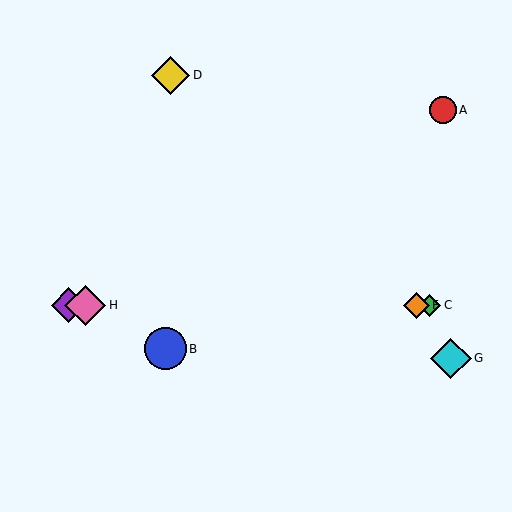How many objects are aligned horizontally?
4 objects (C, E, F, H) are aligned horizontally.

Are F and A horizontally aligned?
No, F is at y≈305 and A is at y≈110.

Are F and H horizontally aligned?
Yes, both are at y≈305.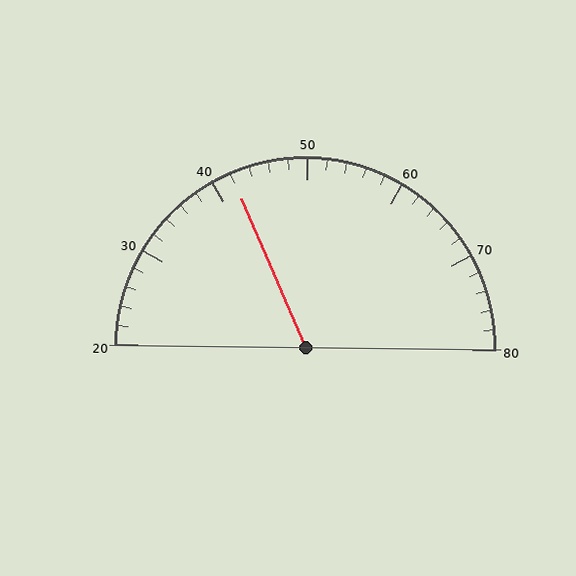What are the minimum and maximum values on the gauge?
The gauge ranges from 20 to 80.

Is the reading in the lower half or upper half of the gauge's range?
The reading is in the lower half of the range (20 to 80).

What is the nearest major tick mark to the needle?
The nearest major tick mark is 40.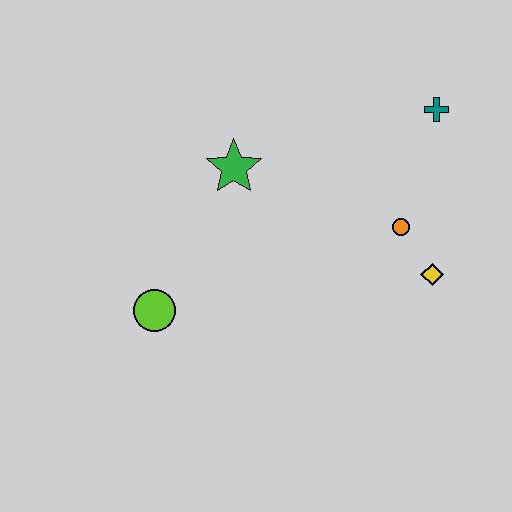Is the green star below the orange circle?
No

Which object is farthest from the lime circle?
The teal cross is farthest from the lime circle.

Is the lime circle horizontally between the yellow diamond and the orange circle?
No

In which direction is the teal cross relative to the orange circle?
The teal cross is above the orange circle.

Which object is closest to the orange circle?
The yellow diamond is closest to the orange circle.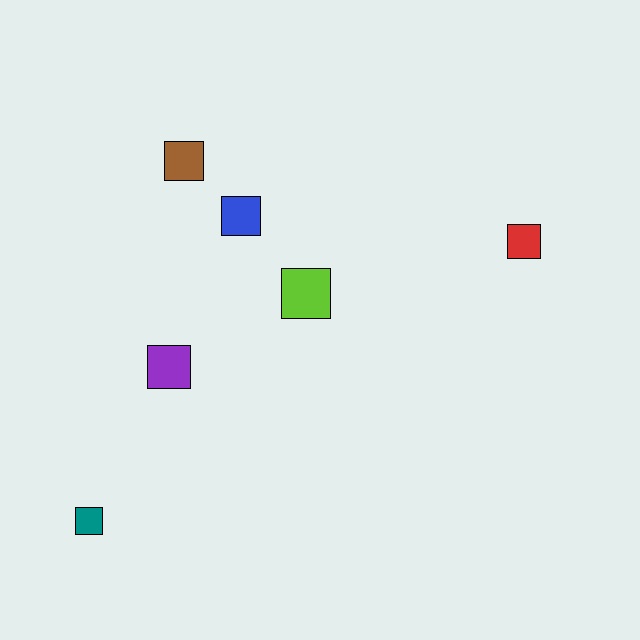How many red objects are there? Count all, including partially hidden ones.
There is 1 red object.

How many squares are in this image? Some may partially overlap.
There are 6 squares.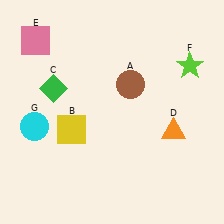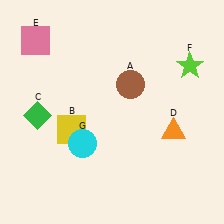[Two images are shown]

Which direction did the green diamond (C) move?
The green diamond (C) moved down.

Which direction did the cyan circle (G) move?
The cyan circle (G) moved right.